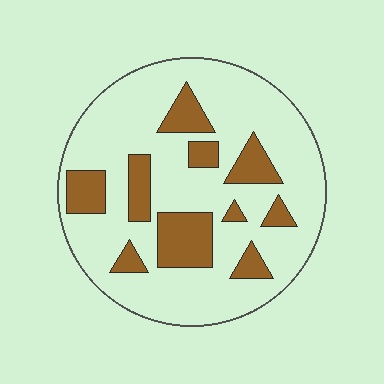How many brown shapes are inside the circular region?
10.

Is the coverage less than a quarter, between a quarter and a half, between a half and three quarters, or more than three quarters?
Less than a quarter.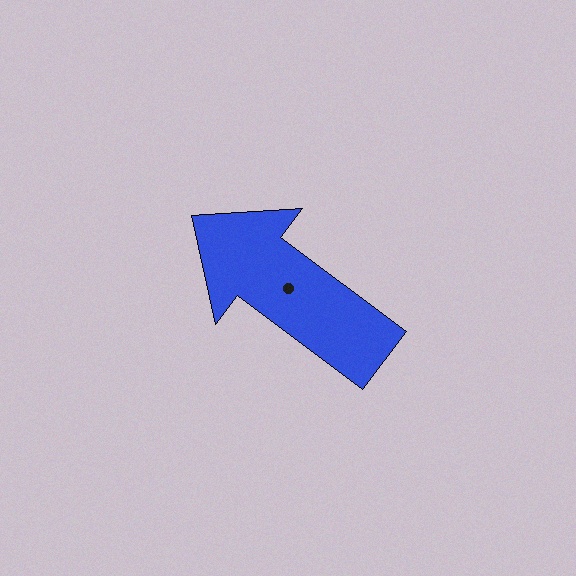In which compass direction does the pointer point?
Northwest.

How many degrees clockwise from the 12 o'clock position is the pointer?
Approximately 307 degrees.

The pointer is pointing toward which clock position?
Roughly 10 o'clock.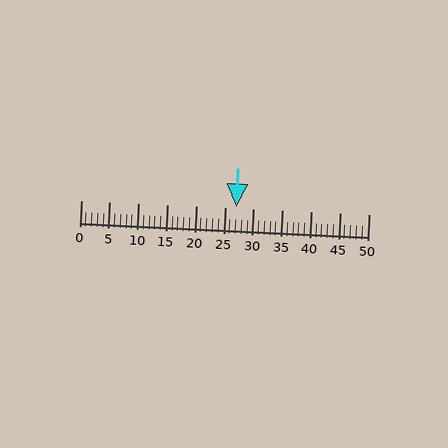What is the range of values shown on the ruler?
The ruler shows values from 0 to 50.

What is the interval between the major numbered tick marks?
The major tick marks are spaced 5 units apart.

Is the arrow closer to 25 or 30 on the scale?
The arrow is closer to 25.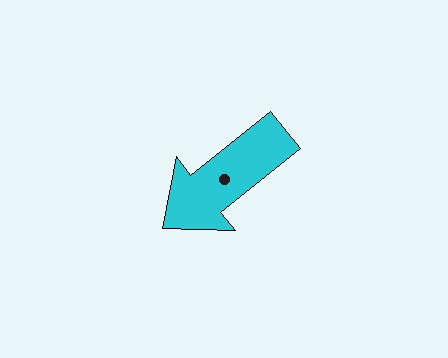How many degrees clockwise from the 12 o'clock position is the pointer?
Approximately 231 degrees.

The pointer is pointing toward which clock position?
Roughly 8 o'clock.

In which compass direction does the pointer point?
Southwest.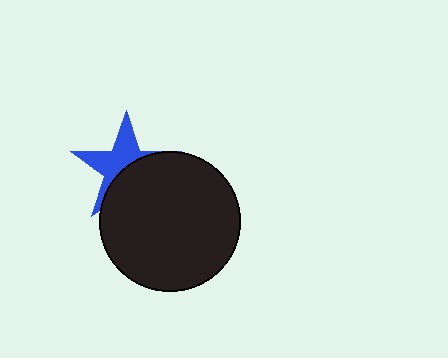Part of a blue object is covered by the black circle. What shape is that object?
It is a star.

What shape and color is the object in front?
The object in front is a black circle.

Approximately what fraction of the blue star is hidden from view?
Roughly 51% of the blue star is hidden behind the black circle.